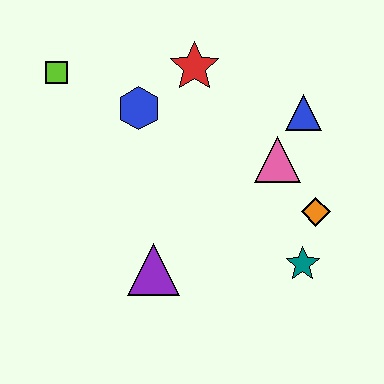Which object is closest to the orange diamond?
The teal star is closest to the orange diamond.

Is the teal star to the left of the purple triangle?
No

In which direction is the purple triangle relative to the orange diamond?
The purple triangle is to the left of the orange diamond.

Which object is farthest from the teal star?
The lime square is farthest from the teal star.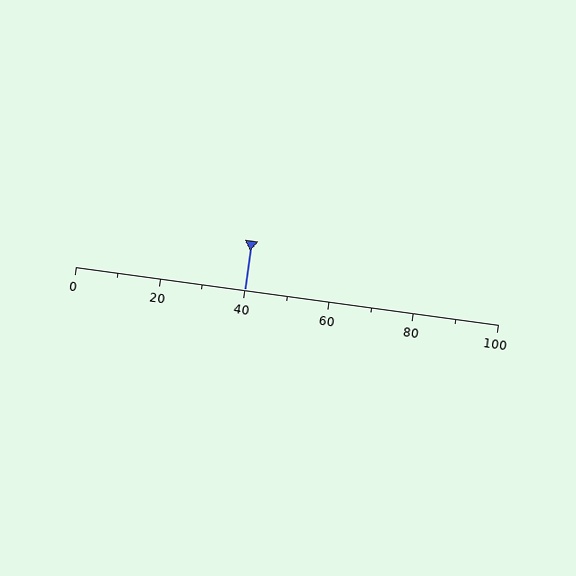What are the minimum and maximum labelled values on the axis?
The axis runs from 0 to 100.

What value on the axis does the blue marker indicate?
The marker indicates approximately 40.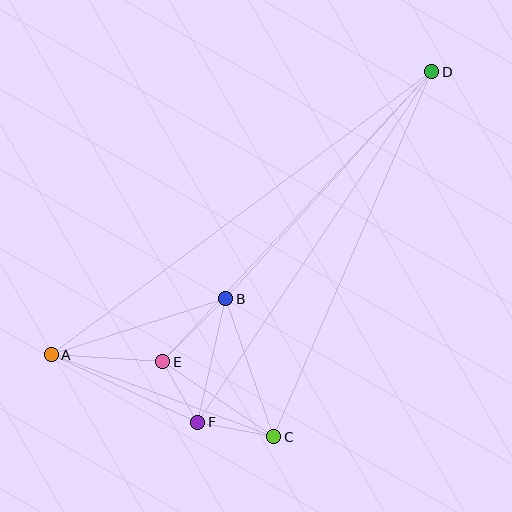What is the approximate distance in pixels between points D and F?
The distance between D and F is approximately 422 pixels.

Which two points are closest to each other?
Points E and F are closest to each other.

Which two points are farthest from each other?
Points A and D are farthest from each other.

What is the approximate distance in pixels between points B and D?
The distance between B and D is approximately 307 pixels.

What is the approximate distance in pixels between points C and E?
The distance between C and E is approximately 134 pixels.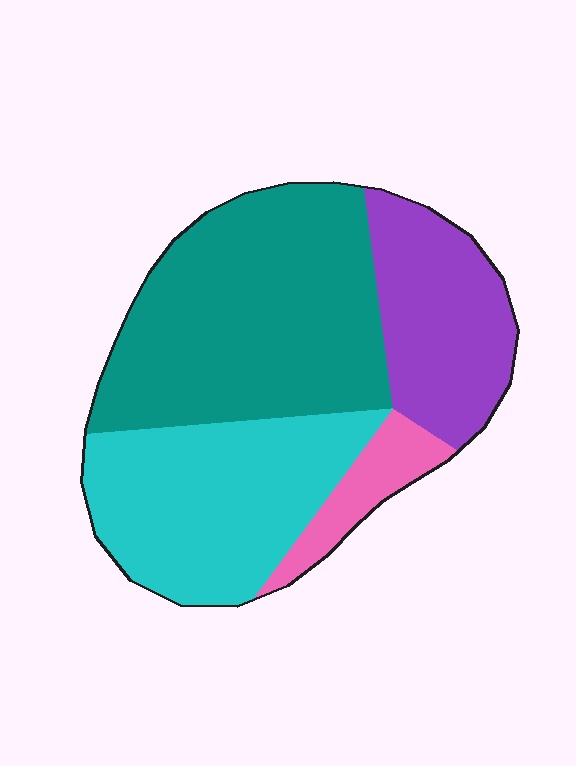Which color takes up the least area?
Pink, at roughly 10%.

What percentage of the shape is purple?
Purple covers about 20% of the shape.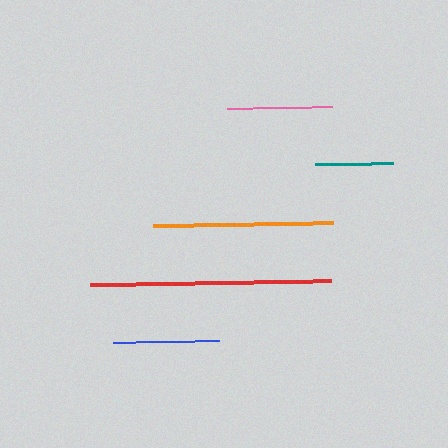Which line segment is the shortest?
The teal line is the shortest at approximately 78 pixels.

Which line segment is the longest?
The red line is the longest at approximately 241 pixels.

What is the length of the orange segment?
The orange segment is approximately 181 pixels long.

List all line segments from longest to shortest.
From longest to shortest: red, orange, blue, pink, teal.